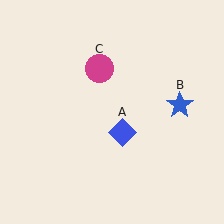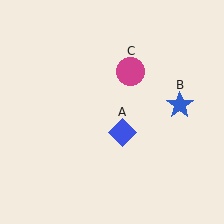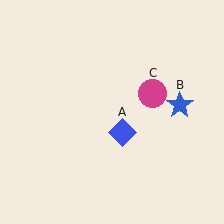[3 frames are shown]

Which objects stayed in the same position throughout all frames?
Blue diamond (object A) and blue star (object B) remained stationary.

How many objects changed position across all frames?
1 object changed position: magenta circle (object C).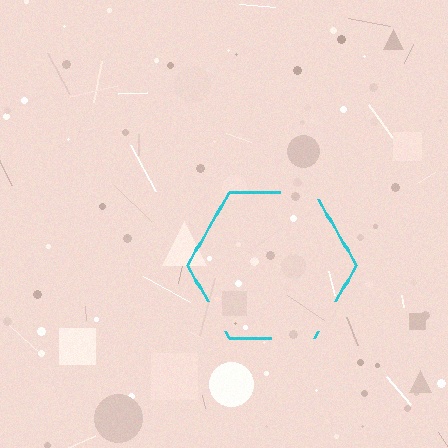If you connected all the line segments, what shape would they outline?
They would outline a hexagon.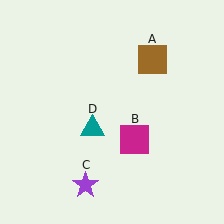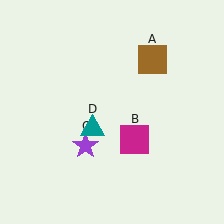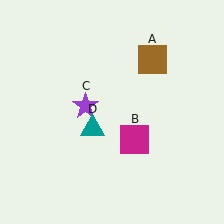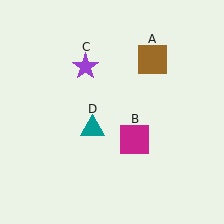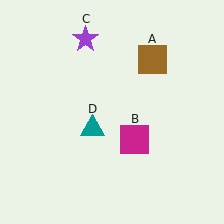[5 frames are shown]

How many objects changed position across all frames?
1 object changed position: purple star (object C).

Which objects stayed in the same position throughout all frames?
Brown square (object A) and magenta square (object B) and teal triangle (object D) remained stationary.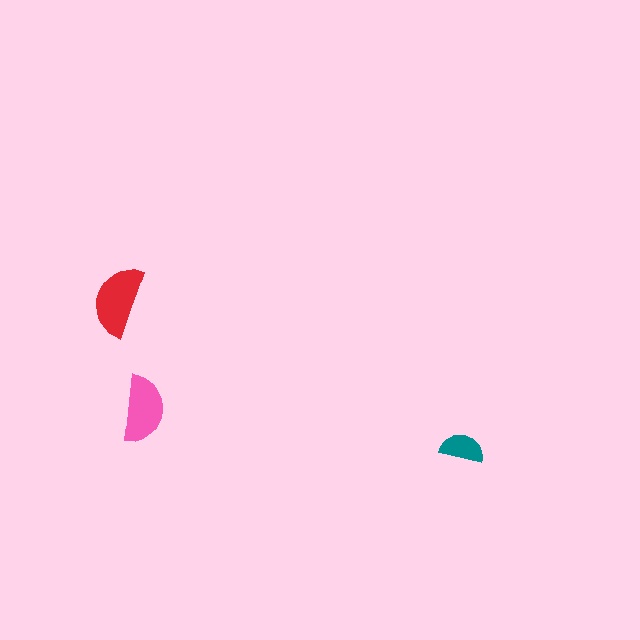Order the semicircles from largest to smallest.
the red one, the pink one, the teal one.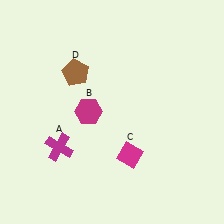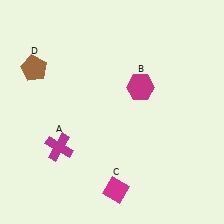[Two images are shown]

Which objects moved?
The objects that moved are: the magenta hexagon (B), the magenta diamond (C), the brown pentagon (D).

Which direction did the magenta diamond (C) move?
The magenta diamond (C) moved down.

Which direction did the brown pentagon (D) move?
The brown pentagon (D) moved left.